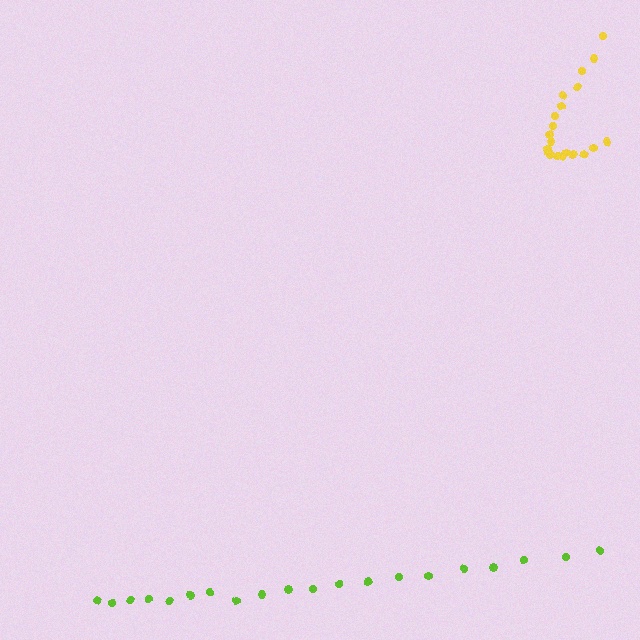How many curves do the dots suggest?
There are 2 distinct paths.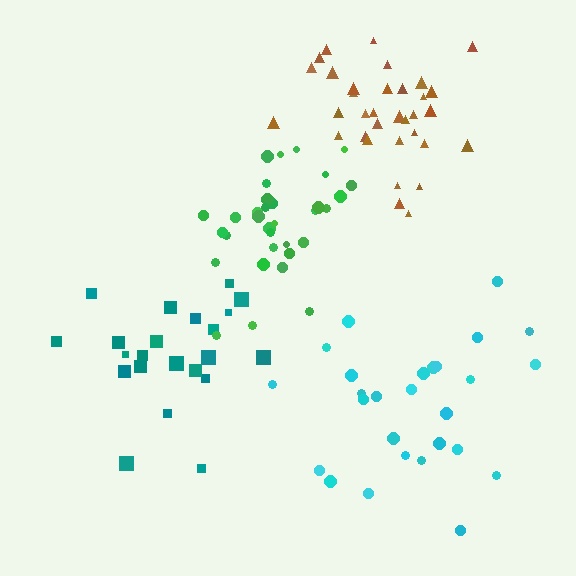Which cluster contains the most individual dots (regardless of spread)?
Brown (34).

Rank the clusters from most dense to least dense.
green, brown, teal, cyan.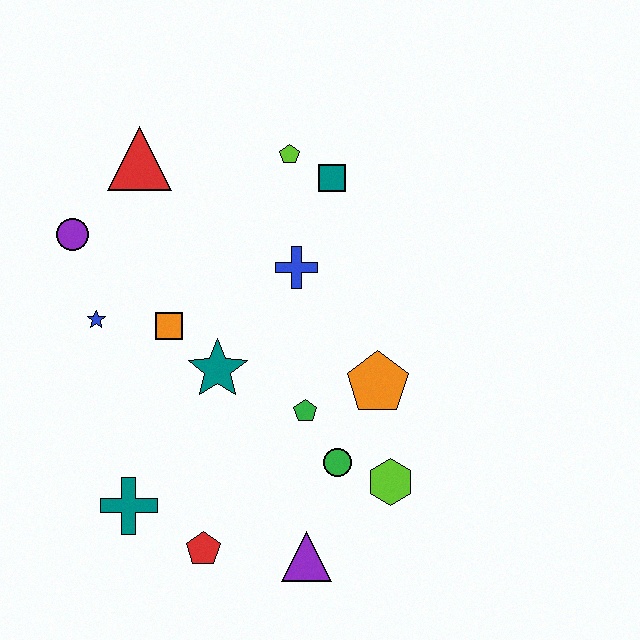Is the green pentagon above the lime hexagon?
Yes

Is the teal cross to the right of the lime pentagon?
No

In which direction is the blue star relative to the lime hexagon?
The blue star is to the left of the lime hexagon.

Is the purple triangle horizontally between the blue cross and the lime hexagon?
Yes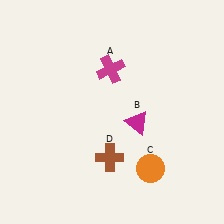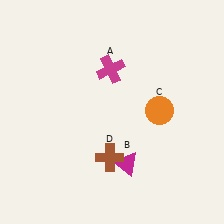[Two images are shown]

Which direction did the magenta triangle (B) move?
The magenta triangle (B) moved down.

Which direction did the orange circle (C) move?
The orange circle (C) moved up.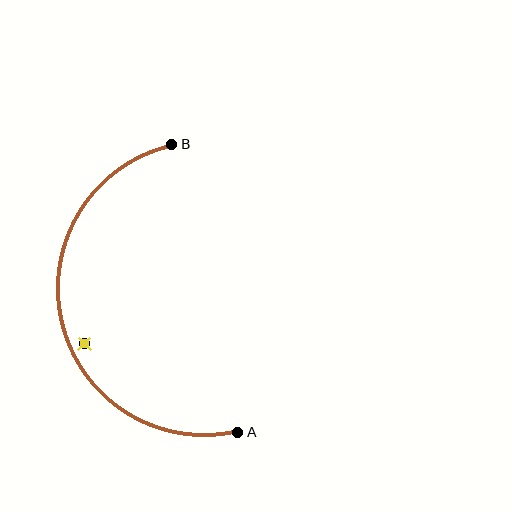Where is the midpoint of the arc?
The arc midpoint is the point on the curve farthest from the straight line joining A and B. It sits to the left of that line.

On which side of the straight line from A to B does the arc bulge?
The arc bulges to the left of the straight line connecting A and B.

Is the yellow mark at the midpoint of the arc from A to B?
No — the yellow mark does not lie on the arc at all. It sits slightly inside the curve.